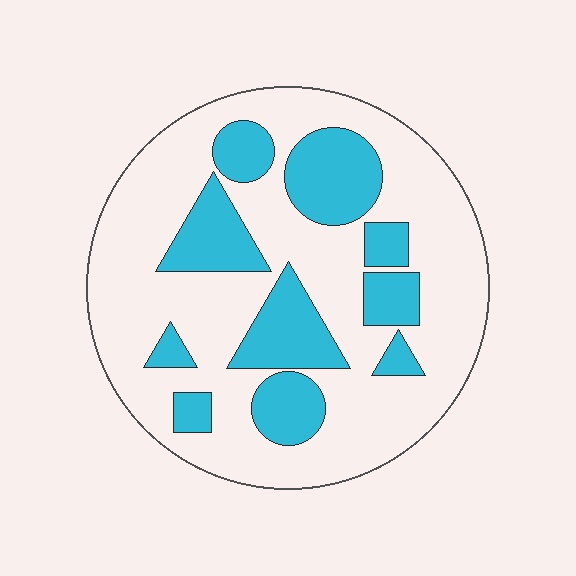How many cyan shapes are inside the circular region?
10.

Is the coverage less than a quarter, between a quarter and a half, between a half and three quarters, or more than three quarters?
Between a quarter and a half.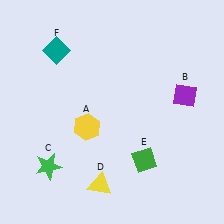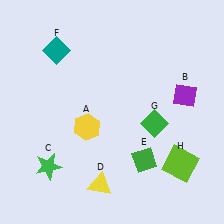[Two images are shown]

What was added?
A green diamond (G), a lime square (H) were added in Image 2.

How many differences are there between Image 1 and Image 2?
There are 2 differences between the two images.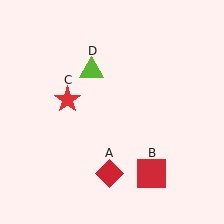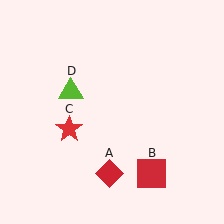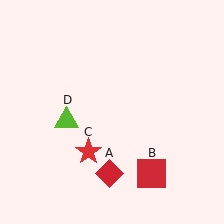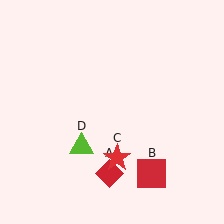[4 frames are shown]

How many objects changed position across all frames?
2 objects changed position: red star (object C), lime triangle (object D).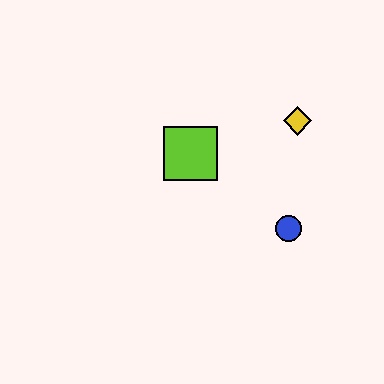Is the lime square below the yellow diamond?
Yes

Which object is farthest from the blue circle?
The lime square is farthest from the blue circle.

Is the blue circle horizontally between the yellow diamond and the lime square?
Yes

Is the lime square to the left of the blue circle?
Yes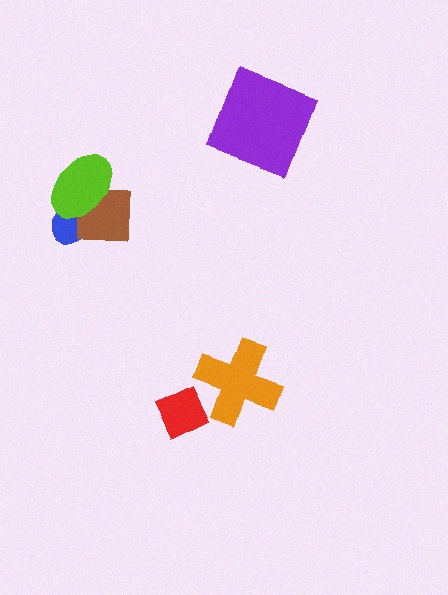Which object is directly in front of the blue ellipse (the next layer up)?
The brown square is directly in front of the blue ellipse.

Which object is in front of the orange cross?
The red diamond is in front of the orange cross.